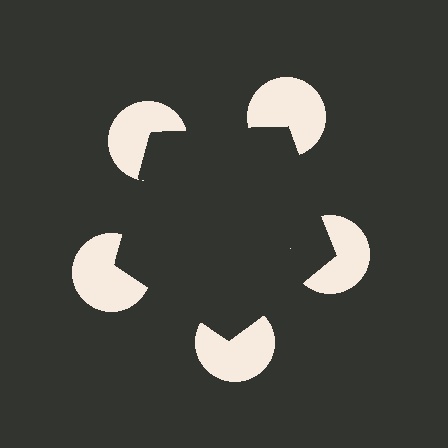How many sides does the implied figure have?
5 sides.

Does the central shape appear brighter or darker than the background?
It typically appears slightly darker than the background, even though no actual brightness change is drawn.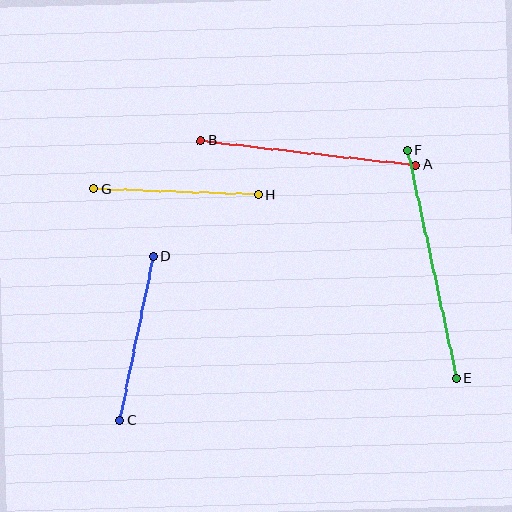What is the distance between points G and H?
The distance is approximately 164 pixels.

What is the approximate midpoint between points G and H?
The midpoint is at approximately (176, 192) pixels.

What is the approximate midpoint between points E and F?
The midpoint is at approximately (432, 264) pixels.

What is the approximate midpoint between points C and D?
The midpoint is at approximately (137, 338) pixels.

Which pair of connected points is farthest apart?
Points E and F are farthest apart.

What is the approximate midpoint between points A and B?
The midpoint is at approximately (308, 153) pixels.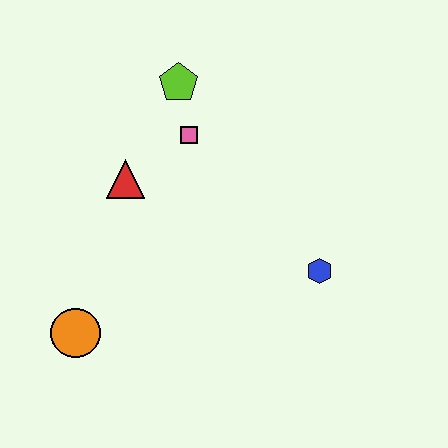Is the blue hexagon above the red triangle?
No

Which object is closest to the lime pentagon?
The pink square is closest to the lime pentagon.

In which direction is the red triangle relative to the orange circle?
The red triangle is above the orange circle.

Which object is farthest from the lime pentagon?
The orange circle is farthest from the lime pentagon.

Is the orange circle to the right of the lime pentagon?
No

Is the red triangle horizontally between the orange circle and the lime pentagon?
Yes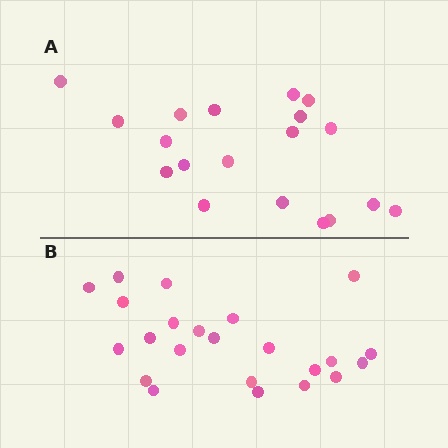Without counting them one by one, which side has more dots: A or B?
Region B (the bottom region) has more dots.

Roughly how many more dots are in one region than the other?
Region B has about 4 more dots than region A.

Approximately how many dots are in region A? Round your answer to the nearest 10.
About 20 dots. (The exact count is 19, which rounds to 20.)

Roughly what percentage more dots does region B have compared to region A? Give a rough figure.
About 20% more.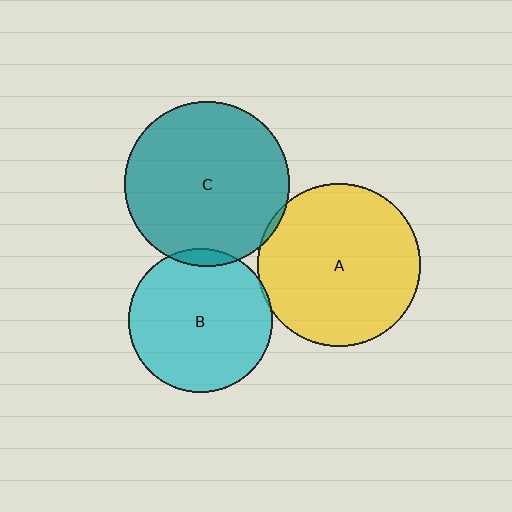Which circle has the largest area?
Circle C (teal).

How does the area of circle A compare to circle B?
Approximately 1.3 times.